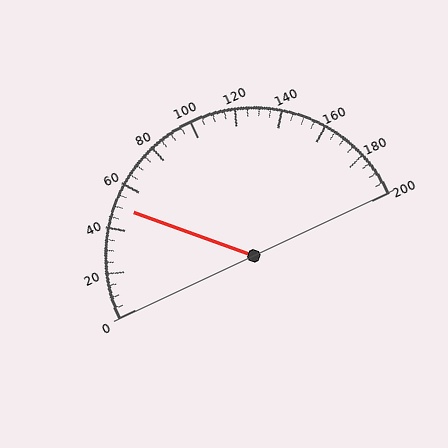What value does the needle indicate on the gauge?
The needle indicates approximately 50.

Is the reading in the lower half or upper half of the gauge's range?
The reading is in the lower half of the range (0 to 200).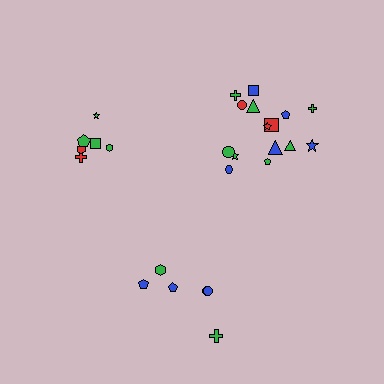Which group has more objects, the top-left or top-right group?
The top-right group.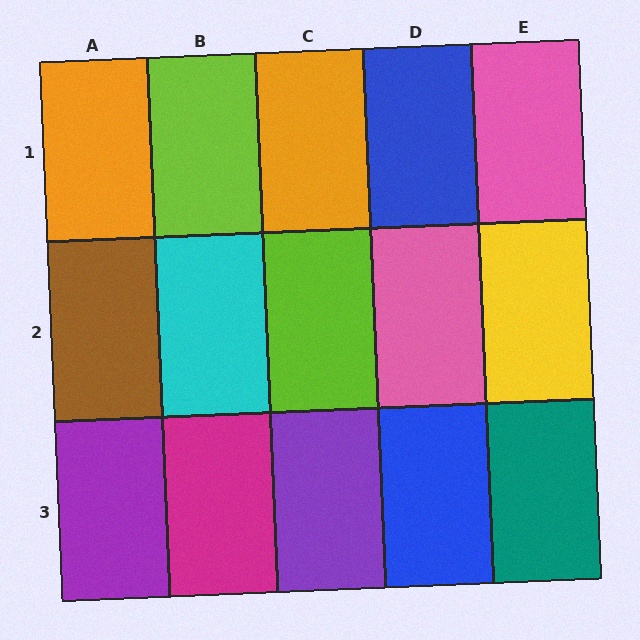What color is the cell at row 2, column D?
Pink.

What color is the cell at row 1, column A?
Orange.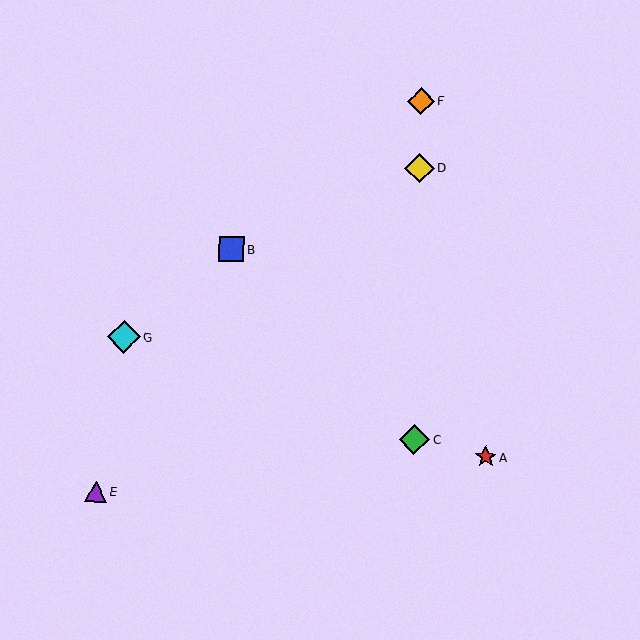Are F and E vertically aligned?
No, F is at x≈421 and E is at x≈96.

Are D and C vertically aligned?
Yes, both are at x≈420.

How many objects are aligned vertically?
3 objects (C, D, F) are aligned vertically.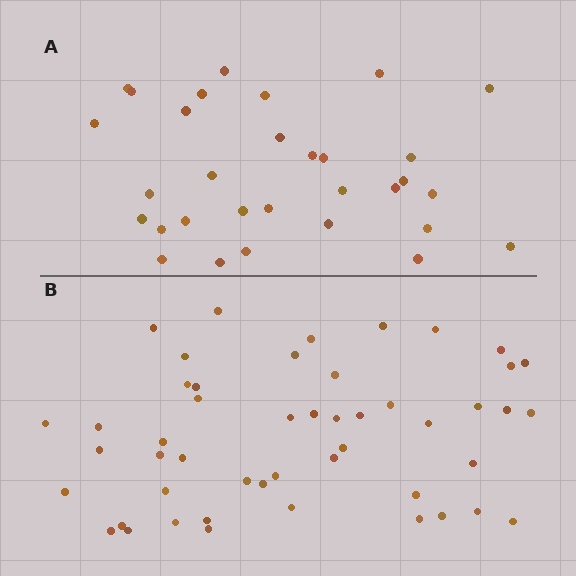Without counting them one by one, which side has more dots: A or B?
Region B (the bottom region) has more dots.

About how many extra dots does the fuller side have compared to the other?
Region B has approximately 20 more dots than region A.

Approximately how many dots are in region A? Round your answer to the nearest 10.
About 30 dots. (The exact count is 31, which rounds to 30.)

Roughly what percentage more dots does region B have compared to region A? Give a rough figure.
About 60% more.